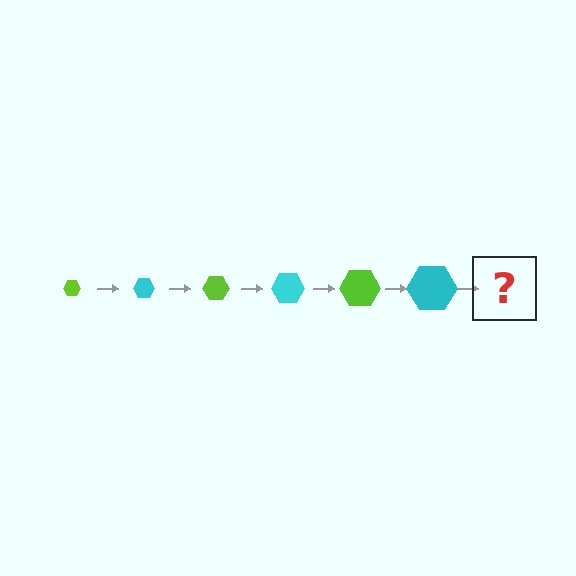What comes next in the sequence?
The next element should be a lime hexagon, larger than the previous one.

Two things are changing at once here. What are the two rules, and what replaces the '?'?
The two rules are that the hexagon grows larger each step and the color cycles through lime and cyan. The '?' should be a lime hexagon, larger than the previous one.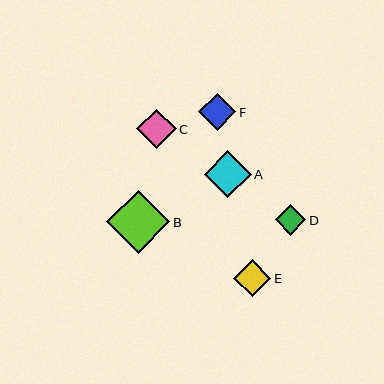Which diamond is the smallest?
Diamond D is the smallest with a size of approximately 31 pixels.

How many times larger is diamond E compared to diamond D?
Diamond E is approximately 1.2 times the size of diamond D.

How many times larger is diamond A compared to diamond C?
Diamond A is approximately 1.2 times the size of diamond C.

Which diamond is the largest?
Diamond B is the largest with a size of approximately 63 pixels.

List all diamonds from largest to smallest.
From largest to smallest: B, A, C, E, F, D.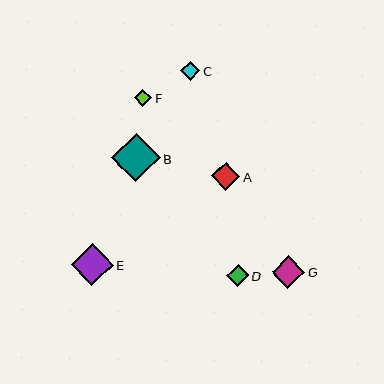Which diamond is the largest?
Diamond B is the largest with a size of approximately 48 pixels.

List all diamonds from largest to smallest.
From largest to smallest: B, E, G, A, D, C, F.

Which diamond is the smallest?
Diamond F is the smallest with a size of approximately 17 pixels.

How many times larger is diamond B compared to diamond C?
Diamond B is approximately 2.5 times the size of diamond C.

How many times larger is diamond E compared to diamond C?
Diamond E is approximately 2.2 times the size of diamond C.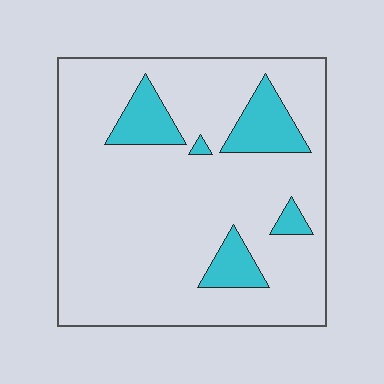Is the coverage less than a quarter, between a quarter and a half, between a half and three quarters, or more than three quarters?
Less than a quarter.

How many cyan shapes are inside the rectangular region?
5.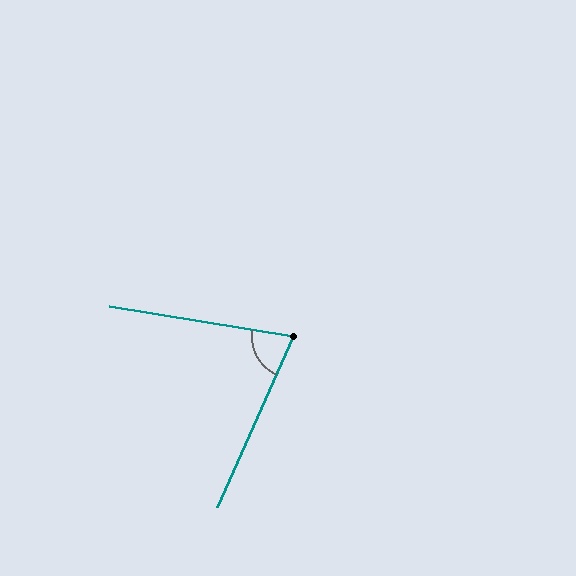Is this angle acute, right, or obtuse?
It is acute.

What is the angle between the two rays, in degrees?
Approximately 75 degrees.